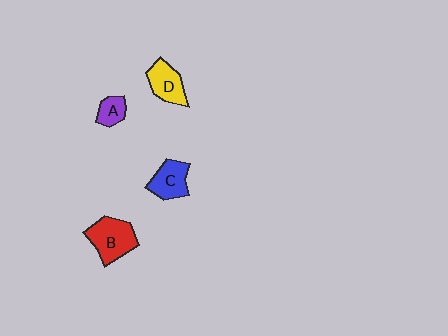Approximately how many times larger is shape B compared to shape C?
Approximately 1.3 times.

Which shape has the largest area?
Shape B (red).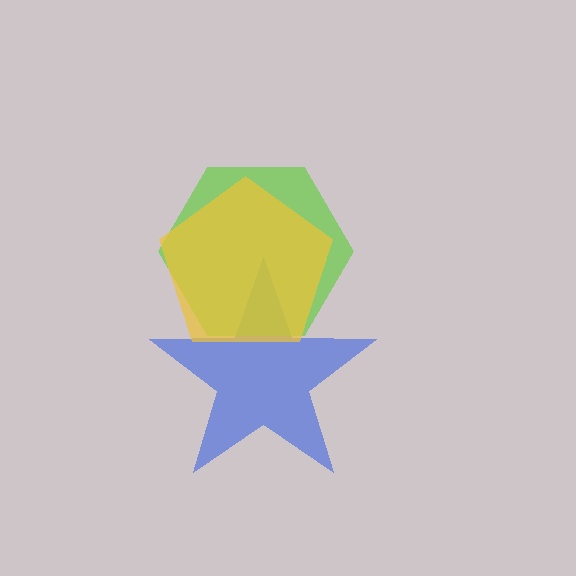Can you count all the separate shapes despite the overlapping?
Yes, there are 3 separate shapes.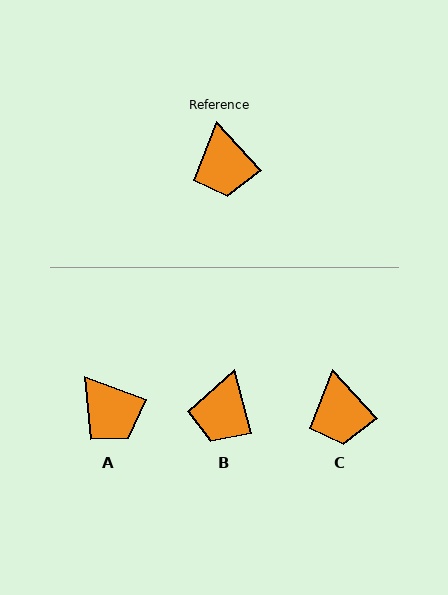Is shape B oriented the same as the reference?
No, it is off by about 27 degrees.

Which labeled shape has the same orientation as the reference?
C.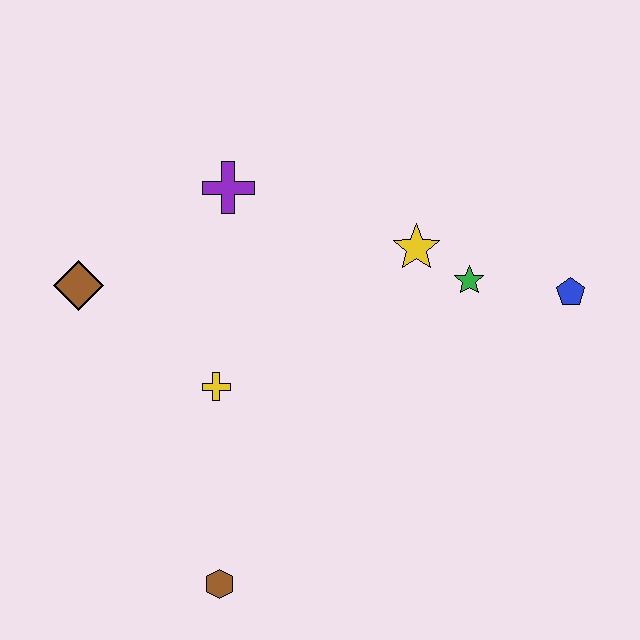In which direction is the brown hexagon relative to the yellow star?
The brown hexagon is below the yellow star.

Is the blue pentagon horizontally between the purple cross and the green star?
No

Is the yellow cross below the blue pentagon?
Yes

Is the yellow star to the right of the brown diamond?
Yes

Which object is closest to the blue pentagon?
The green star is closest to the blue pentagon.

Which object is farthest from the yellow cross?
The blue pentagon is farthest from the yellow cross.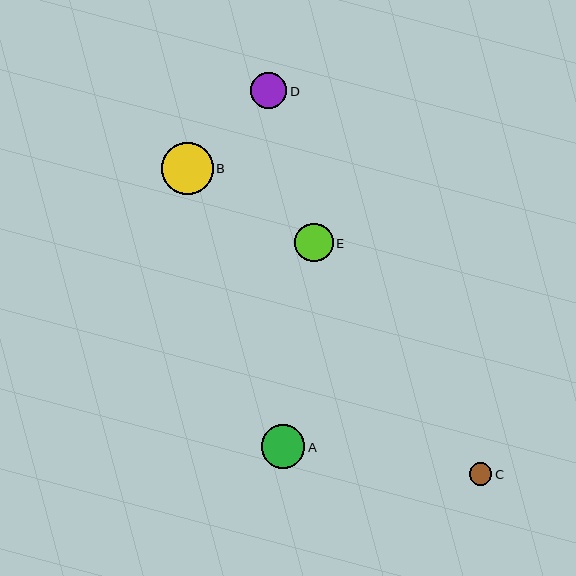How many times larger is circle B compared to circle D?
Circle B is approximately 1.4 times the size of circle D.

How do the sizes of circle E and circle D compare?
Circle E and circle D are approximately the same size.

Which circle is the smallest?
Circle C is the smallest with a size of approximately 23 pixels.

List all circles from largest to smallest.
From largest to smallest: B, A, E, D, C.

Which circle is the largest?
Circle B is the largest with a size of approximately 52 pixels.